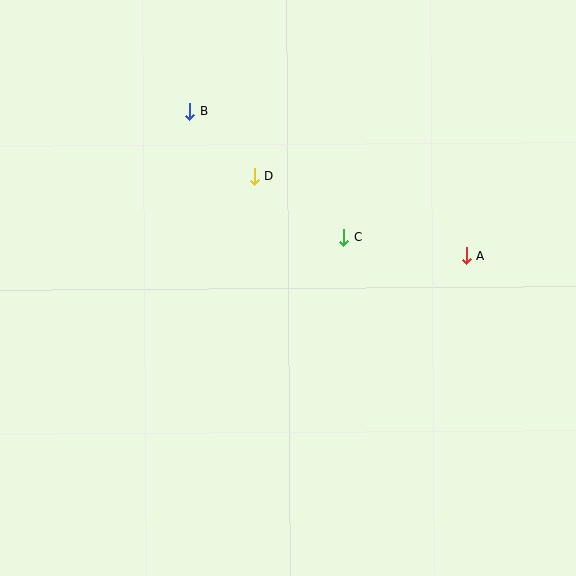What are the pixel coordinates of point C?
Point C is at (343, 237).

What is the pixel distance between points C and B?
The distance between C and B is 199 pixels.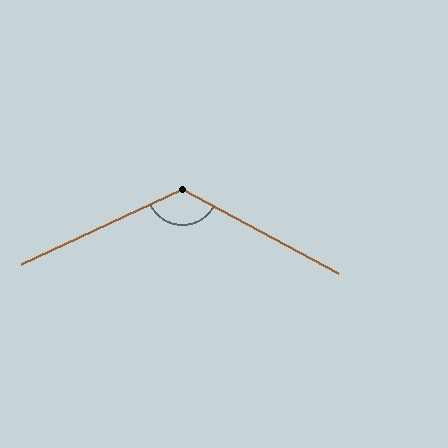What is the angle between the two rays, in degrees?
Approximately 127 degrees.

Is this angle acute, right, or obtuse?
It is obtuse.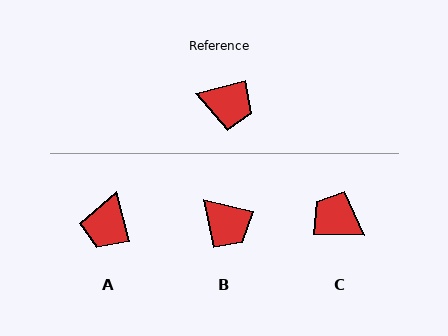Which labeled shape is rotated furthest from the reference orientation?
C, about 164 degrees away.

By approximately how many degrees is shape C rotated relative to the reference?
Approximately 164 degrees counter-clockwise.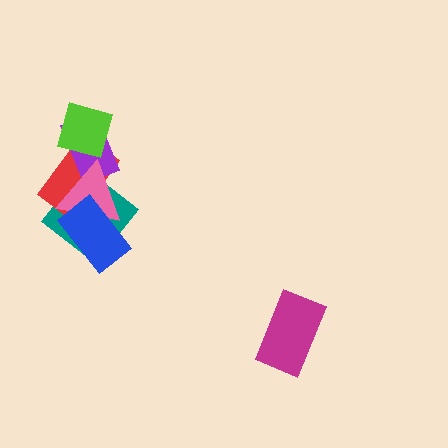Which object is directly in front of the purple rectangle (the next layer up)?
The pink triangle is directly in front of the purple rectangle.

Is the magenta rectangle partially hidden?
No, no other shape covers it.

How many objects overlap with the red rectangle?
5 objects overlap with the red rectangle.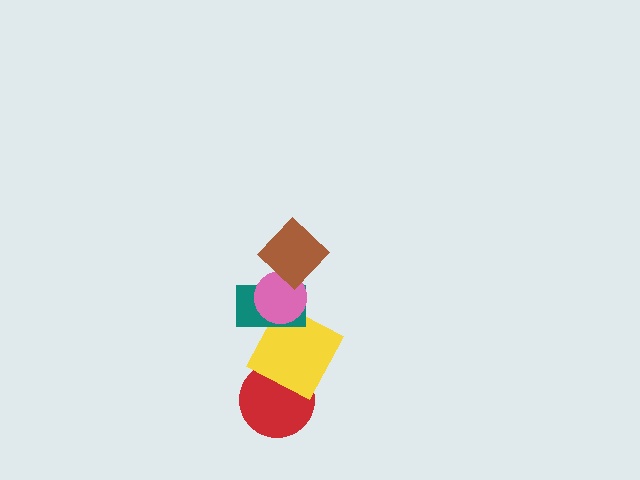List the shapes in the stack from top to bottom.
From top to bottom: the brown diamond, the pink circle, the teal rectangle, the yellow square, the red circle.